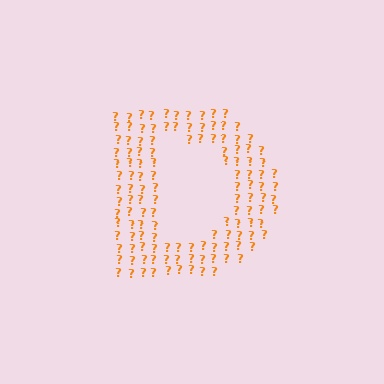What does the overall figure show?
The overall figure shows the letter D.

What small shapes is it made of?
It is made of small question marks.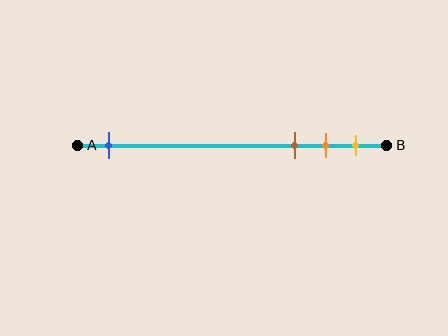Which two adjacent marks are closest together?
The orange and yellow marks are the closest adjacent pair.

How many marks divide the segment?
There are 4 marks dividing the segment.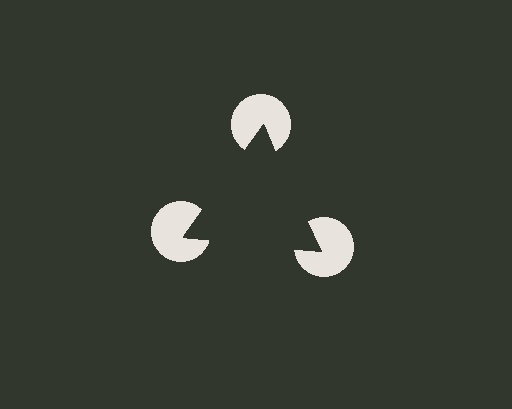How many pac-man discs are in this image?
There are 3 — one at each vertex of the illusory triangle.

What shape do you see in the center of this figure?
An illusory triangle — its edges are inferred from the aligned wedge cuts in the pac-man discs, not physically drawn.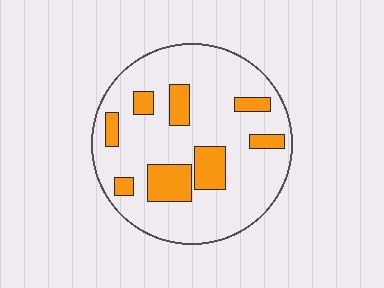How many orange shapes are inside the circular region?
8.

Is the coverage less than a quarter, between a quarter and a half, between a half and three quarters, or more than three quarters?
Less than a quarter.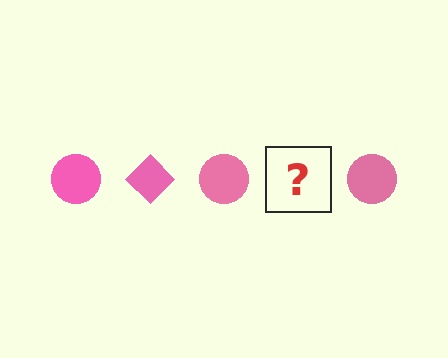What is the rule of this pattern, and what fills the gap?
The rule is that the pattern cycles through circle, diamond shapes in pink. The gap should be filled with a pink diamond.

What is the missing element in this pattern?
The missing element is a pink diamond.